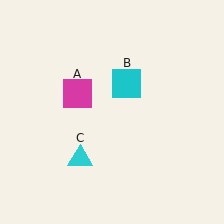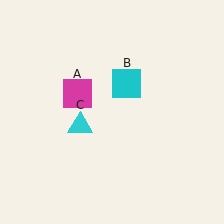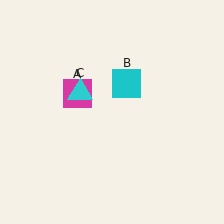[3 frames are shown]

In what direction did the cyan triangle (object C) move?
The cyan triangle (object C) moved up.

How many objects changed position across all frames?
1 object changed position: cyan triangle (object C).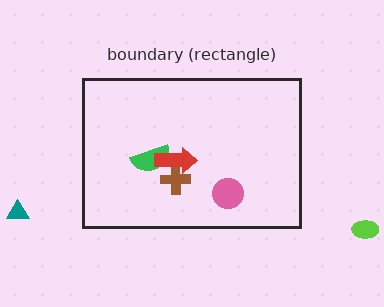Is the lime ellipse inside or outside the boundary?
Outside.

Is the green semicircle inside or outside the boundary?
Inside.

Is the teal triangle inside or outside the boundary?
Outside.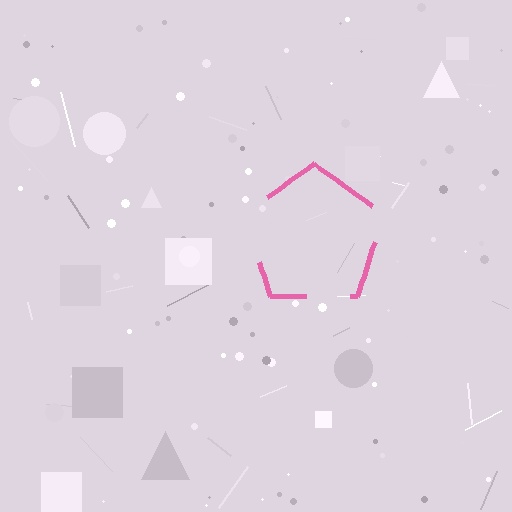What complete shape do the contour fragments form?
The contour fragments form a pentagon.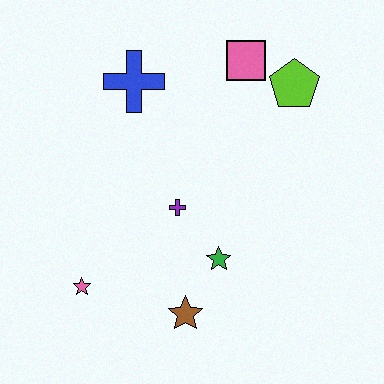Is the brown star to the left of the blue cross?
No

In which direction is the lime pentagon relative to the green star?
The lime pentagon is above the green star.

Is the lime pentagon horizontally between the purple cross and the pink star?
No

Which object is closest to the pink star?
The brown star is closest to the pink star.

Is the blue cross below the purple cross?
No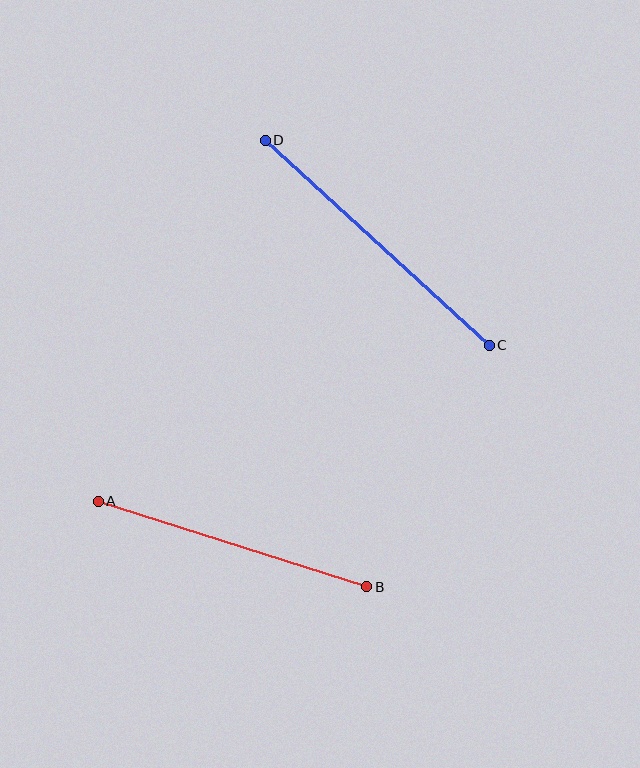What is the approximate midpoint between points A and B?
The midpoint is at approximately (233, 544) pixels.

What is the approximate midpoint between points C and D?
The midpoint is at approximately (377, 243) pixels.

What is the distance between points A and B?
The distance is approximately 282 pixels.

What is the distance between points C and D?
The distance is approximately 304 pixels.